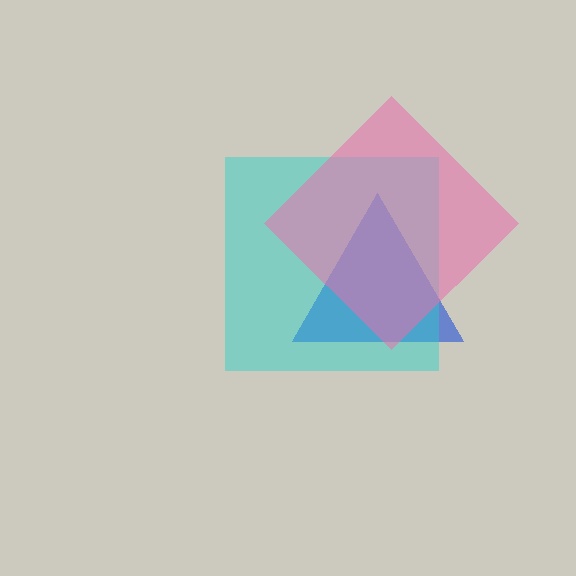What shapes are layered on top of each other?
The layered shapes are: a blue triangle, a cyan square, a pink diamond.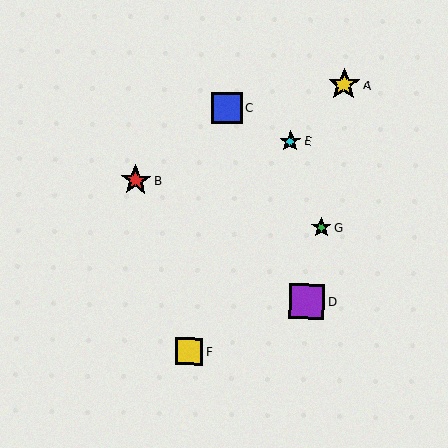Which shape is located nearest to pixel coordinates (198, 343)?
The yellow square (labeled F) at (189, 351) is nearest to that location.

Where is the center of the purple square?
The center of the purple square is at (307, 301).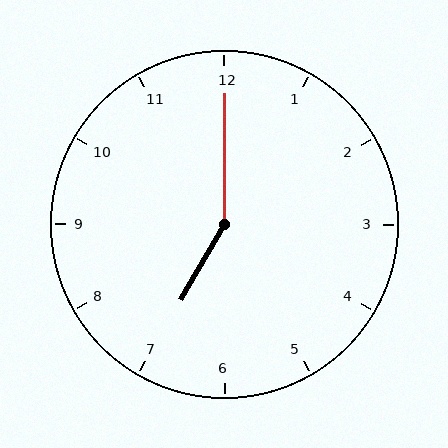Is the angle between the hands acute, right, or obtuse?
It is obtuse.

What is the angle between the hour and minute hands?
Approximately 150 degrees.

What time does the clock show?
7:00.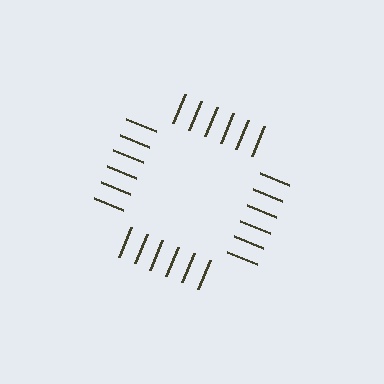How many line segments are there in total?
24 — 6 along each of the 4 edges.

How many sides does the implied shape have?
4 sides — the line-ends trace a square.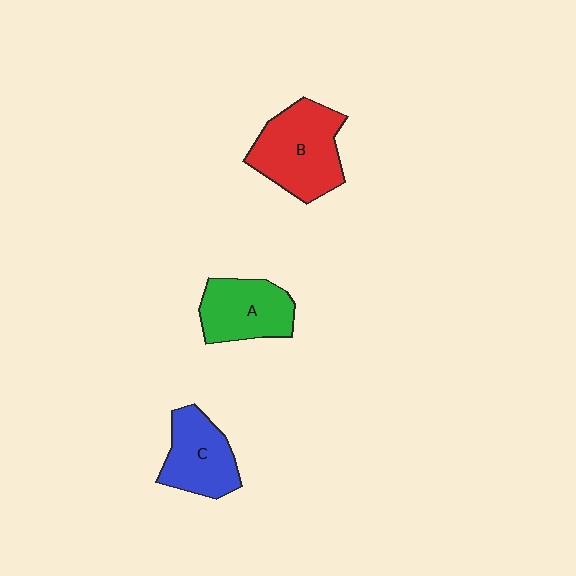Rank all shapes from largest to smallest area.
From largest to smallest: B (red), A (green), C (blue).